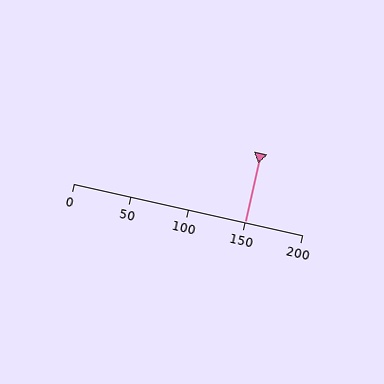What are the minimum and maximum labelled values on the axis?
The axis runs from 0 to 200.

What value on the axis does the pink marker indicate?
The marker indicates approximately 150.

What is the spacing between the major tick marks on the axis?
The major ticks are spaced 50 apart.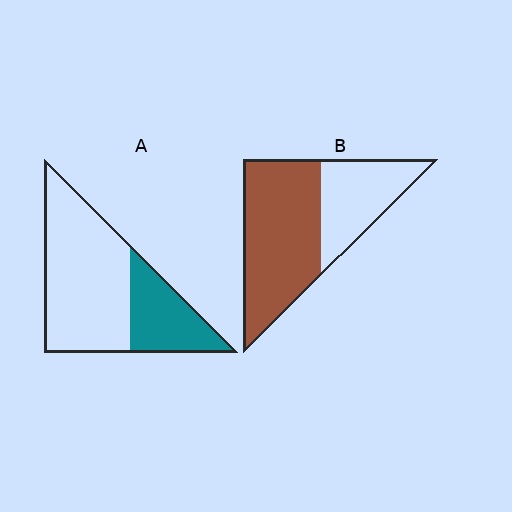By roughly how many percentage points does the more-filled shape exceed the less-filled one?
By roughly 35 percentage points (B over A).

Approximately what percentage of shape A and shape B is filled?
A is approximately 30% and B is approximately 65%.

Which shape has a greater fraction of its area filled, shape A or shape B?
Shape B.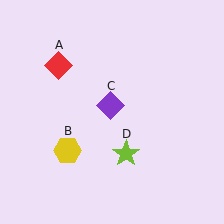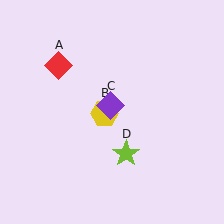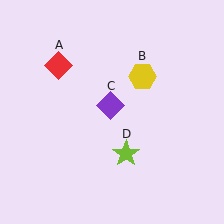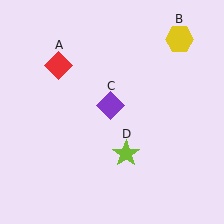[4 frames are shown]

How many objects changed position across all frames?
1 object changed position: yellow hexagon (object B).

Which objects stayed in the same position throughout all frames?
Red diamond (object A) and purple diamond (object C) and lime star (object D) remained stationary.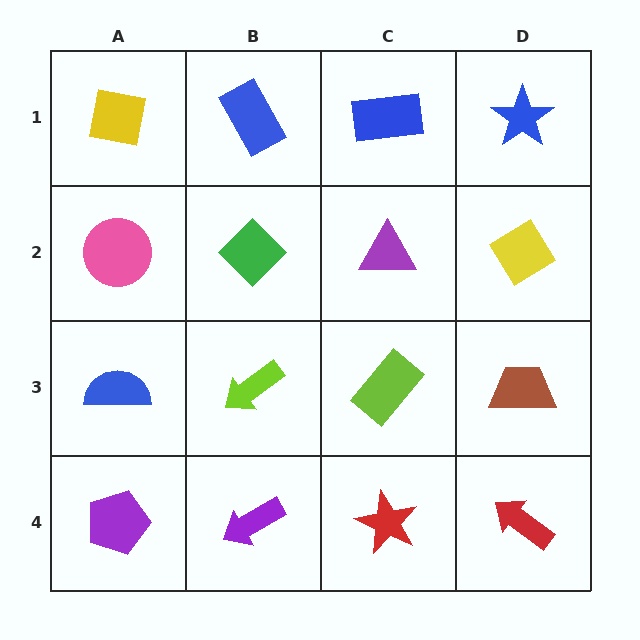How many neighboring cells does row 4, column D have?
2.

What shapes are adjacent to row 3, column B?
A green diamond (row 2, column B), a purple arrow (row 4, column B), a blue semicircle (row 3, column A), a lime rectangle (row 3, column C).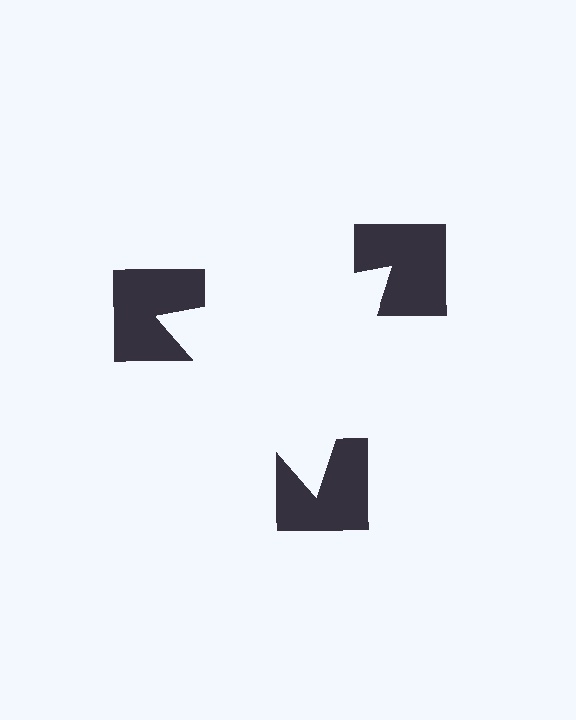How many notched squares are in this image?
There are 3 — one at each vertex of the illusory triangle.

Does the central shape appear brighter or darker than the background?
It typically appears slightly brighter than the background, even though no actual brightness change is drawn.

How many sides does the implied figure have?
3 sides.